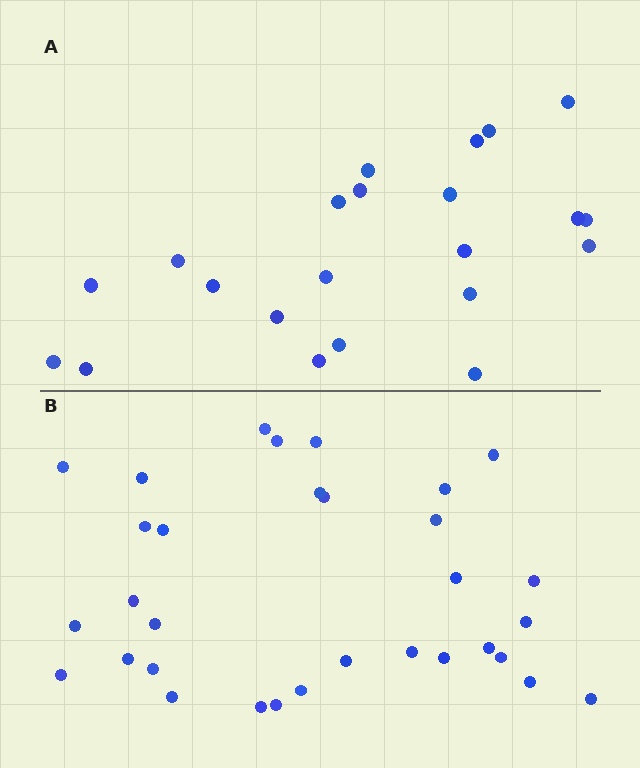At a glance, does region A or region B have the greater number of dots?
Region B (the bottom region) has more dots.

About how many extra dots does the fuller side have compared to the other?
Region B has roughly 10 or so more dots than region A.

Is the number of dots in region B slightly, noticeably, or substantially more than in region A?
Region B has substantially more. The ratio is roughly 1.5 to 1.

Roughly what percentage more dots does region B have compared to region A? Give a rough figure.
About 45% more.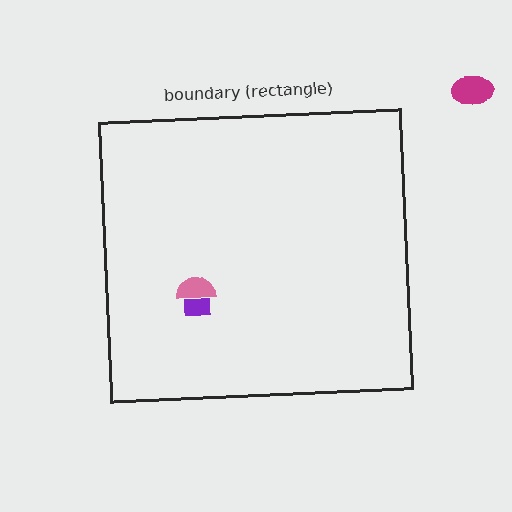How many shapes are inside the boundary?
2 inside, 1 outside.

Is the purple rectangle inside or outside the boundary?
Inside.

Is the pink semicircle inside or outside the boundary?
Inside.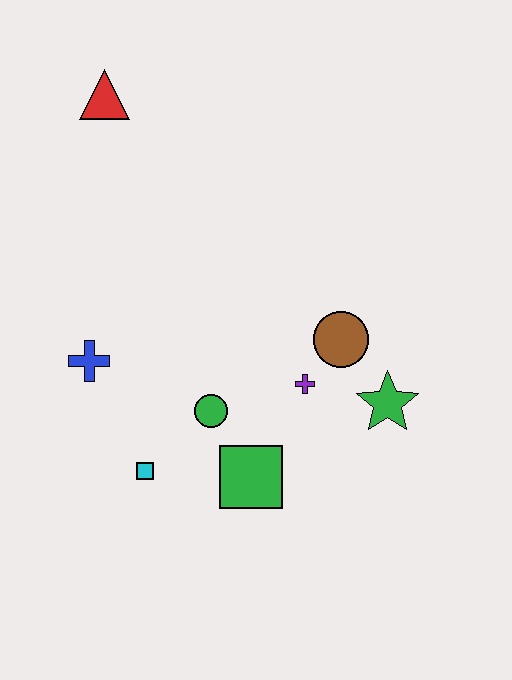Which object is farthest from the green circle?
The red triangle is farthest from the green circle.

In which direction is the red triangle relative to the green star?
The red triangle is above the green star.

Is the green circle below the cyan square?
No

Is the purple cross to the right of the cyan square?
Yes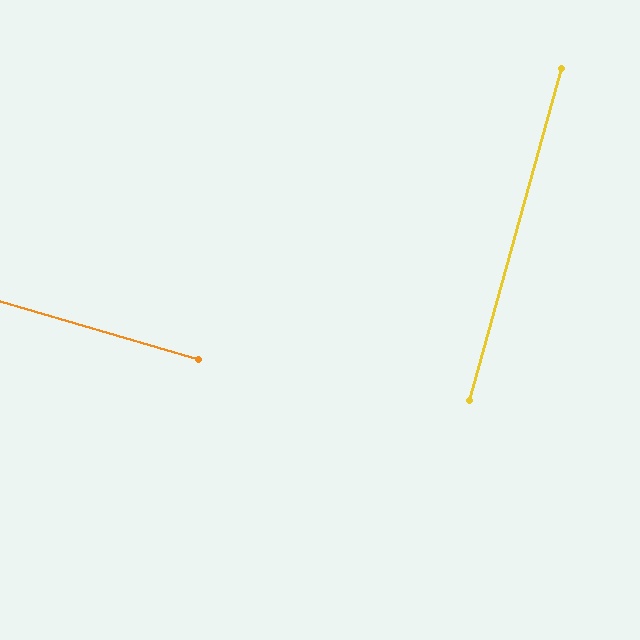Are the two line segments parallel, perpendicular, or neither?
Perpendicular — they meet at approximately 89°.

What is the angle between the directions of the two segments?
Approximately 89 degrees.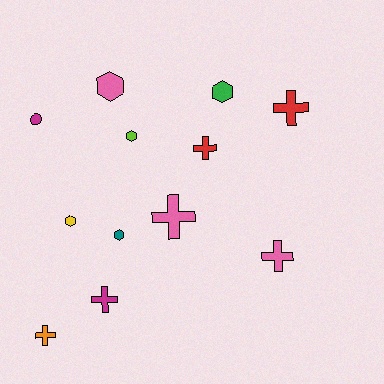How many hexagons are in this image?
There are 5 hexagons.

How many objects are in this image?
There are 12 objects.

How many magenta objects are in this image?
There are 2 magenta objects.